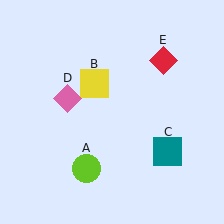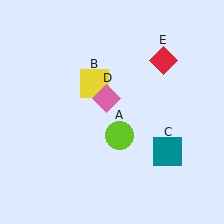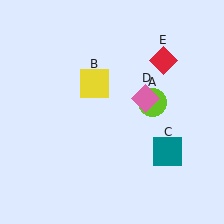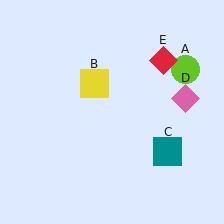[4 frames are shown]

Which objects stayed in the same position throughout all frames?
Yellow square (object B) and teal square (object C) and red diamond (object E) remained stationary.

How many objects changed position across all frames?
2 objects changed position: lime circle (object A), pink diamond (object D).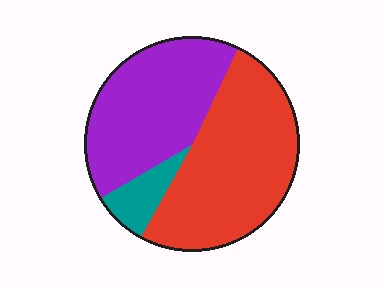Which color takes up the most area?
Red, at roughly 50%.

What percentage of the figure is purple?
Purple takes up about two fifths (2/5) of the figure.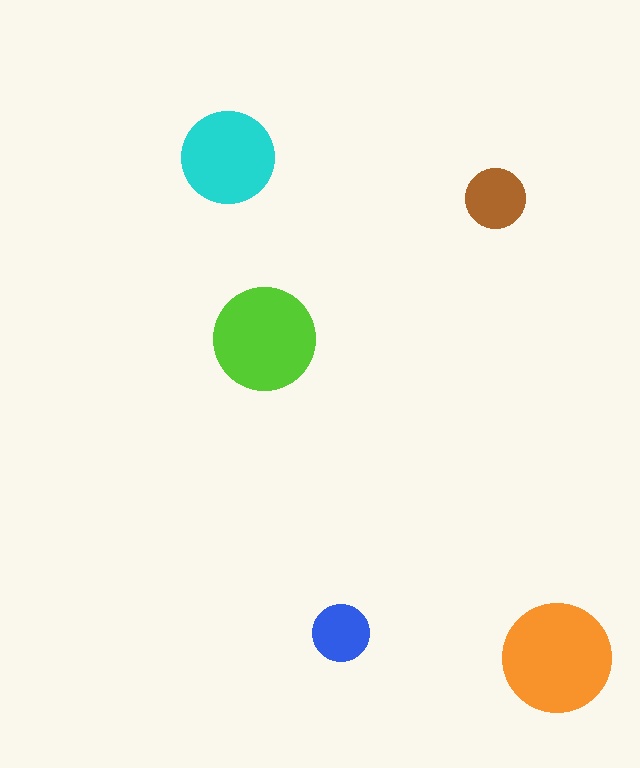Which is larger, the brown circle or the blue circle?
The brown one.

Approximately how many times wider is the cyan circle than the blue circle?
About 1.5 times wider.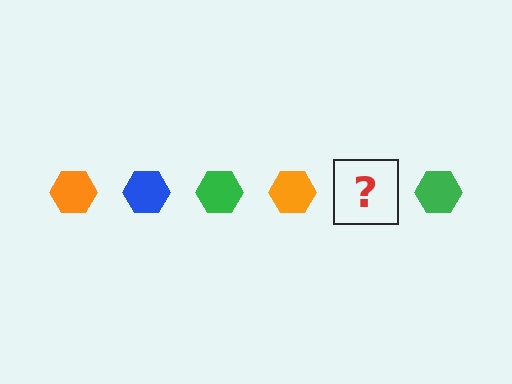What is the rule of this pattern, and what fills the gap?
The rule is that the pattern cycles through orange, blue, green hexagons. The gap should be filled with a blue hexagon.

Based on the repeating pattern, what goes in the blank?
The blank should be a blue hexagon.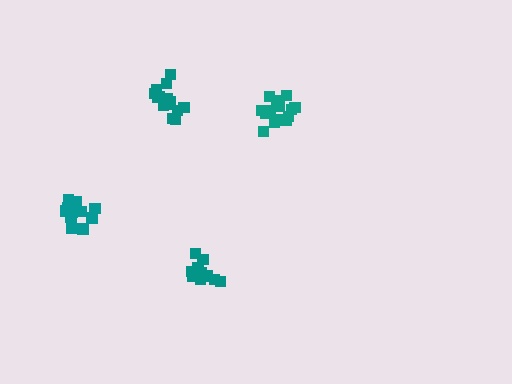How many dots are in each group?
Group 1: 16 dots, Group 2: 15 dots, Group 3: 11 dots, Group 4: 14 dots (56 total).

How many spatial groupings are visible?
There are 4 spatial groupings.